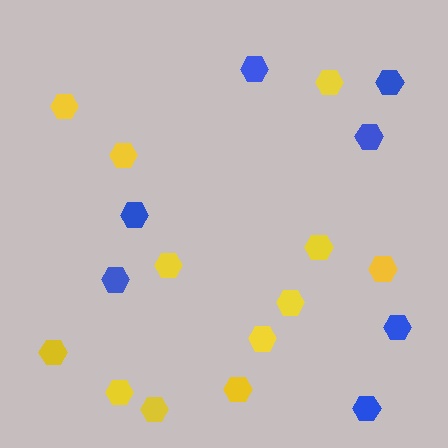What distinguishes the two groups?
There are 2 groups: one group of yellow hexagons (12) and one group of blue hexagons (7).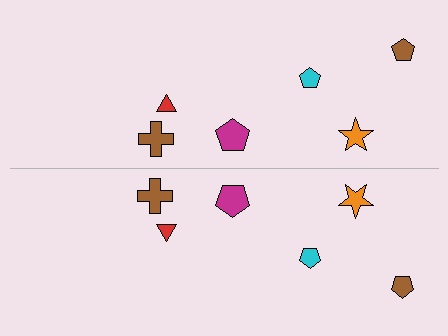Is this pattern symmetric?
Yes, this pattern has bilateral (reflection) symmetry.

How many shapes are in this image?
There are 12 shapes in this image.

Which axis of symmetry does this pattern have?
The pattern has a horizontal axis of symmetry running through the center of the image.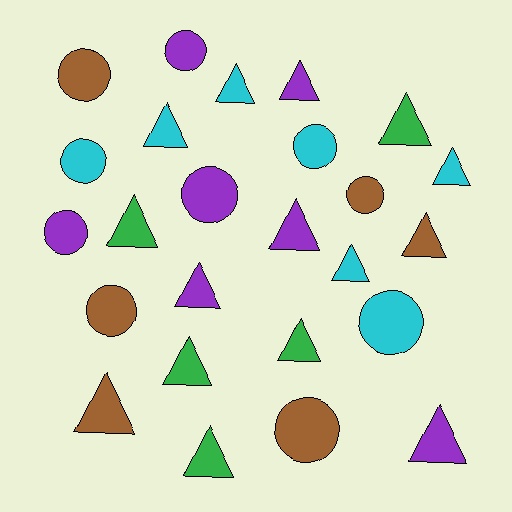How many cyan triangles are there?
There are 4 cyan triangles.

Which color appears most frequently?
Purple, with 7 objects.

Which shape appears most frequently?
Triangle, with 15 objects.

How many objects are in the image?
There are 25 objects.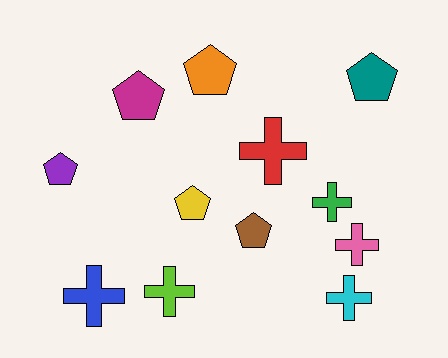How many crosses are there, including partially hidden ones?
There are 6 crosses.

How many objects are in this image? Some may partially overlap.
There are 12 objects.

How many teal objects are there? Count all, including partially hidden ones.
There is 1 teal object.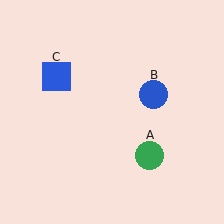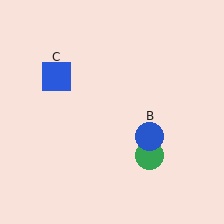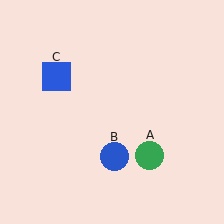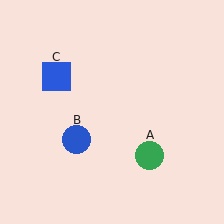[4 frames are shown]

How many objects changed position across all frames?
1 object changed position: blue circle (object B).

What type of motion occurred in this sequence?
The blue circle (object B) rotated clockwise around the center of the scene.